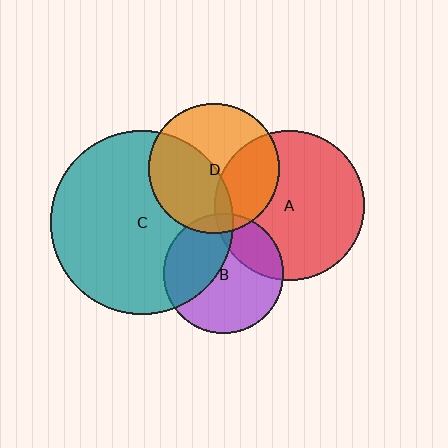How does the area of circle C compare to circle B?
Approximately 2.3 times.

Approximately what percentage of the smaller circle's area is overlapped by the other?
Approximately 10%.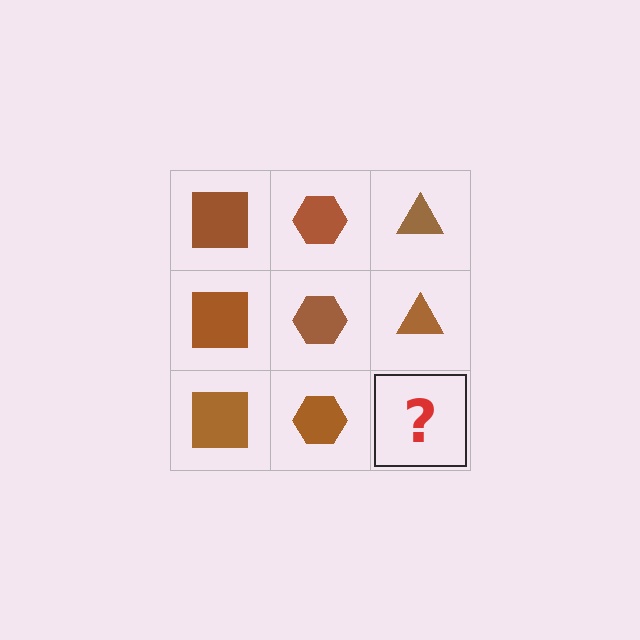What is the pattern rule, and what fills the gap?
The rule is that each column has a consistent shape. The gap should be filled with a brown triangle.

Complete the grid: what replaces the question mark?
The question mark should be replaced with a brown triangle.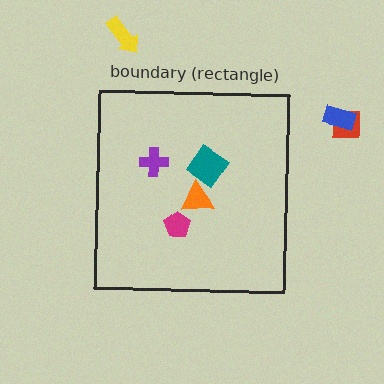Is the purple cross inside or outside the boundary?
Inside.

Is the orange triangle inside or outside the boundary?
Inside.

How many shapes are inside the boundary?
4 inside, 3 outside.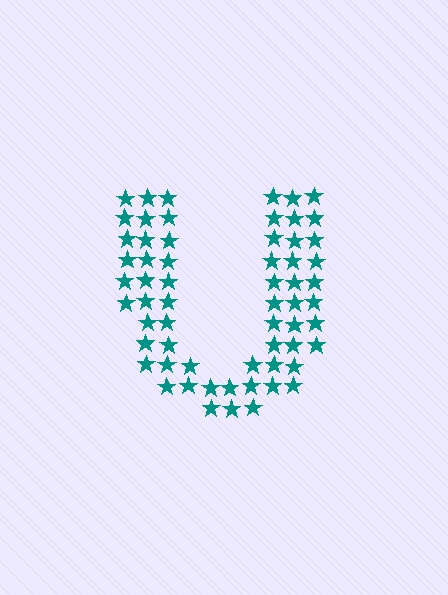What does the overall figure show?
The overall figure shows the letter U.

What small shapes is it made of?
It is made of small stars.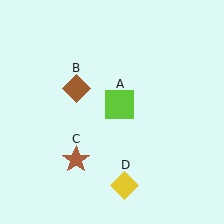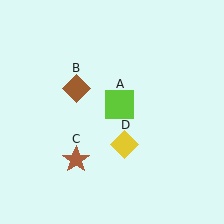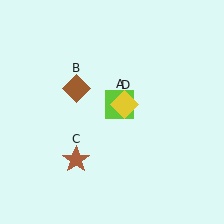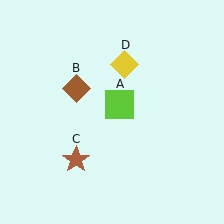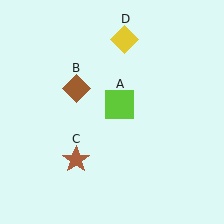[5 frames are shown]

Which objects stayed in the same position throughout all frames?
Lime square (object A) and brown diamond (object B) and brown star (object C) remained stationary.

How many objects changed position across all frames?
1 object changed position: yellow diamond (object D).